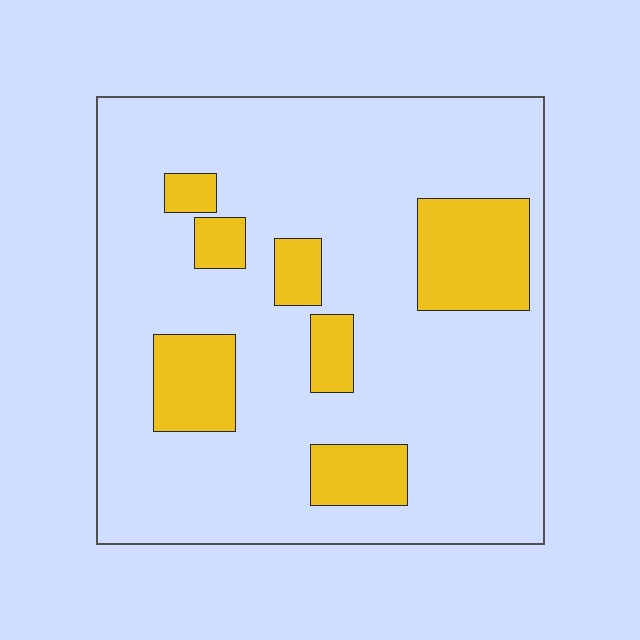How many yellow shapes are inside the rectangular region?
7.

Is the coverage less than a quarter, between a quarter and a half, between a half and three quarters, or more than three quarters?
Less than a quarter.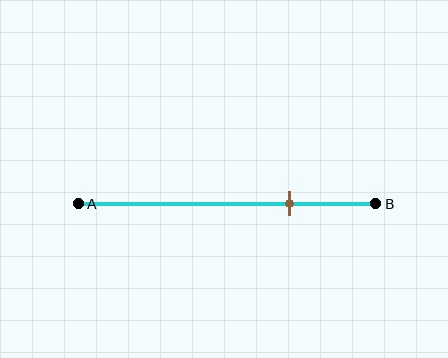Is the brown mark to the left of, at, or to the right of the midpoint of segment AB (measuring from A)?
The brown mark is to the right of the midpoint of segment AB.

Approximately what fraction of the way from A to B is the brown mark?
The brown mark is approximately 70% of the way from A to B.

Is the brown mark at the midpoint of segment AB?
No, the mark is at about 70% from A, not at the 50% midpoint.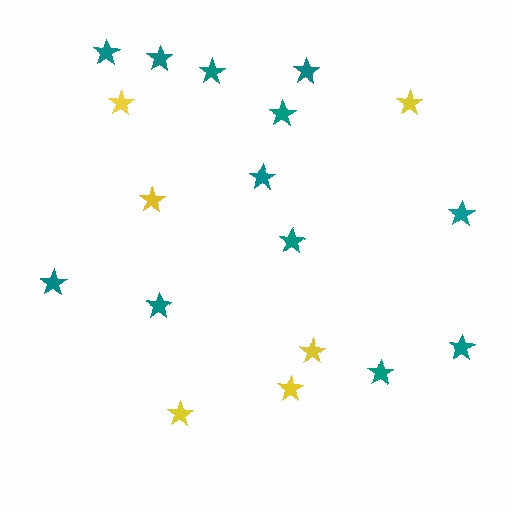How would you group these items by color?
There are 2 groups: one group of yellow stars (6) and one group of teal stars (12).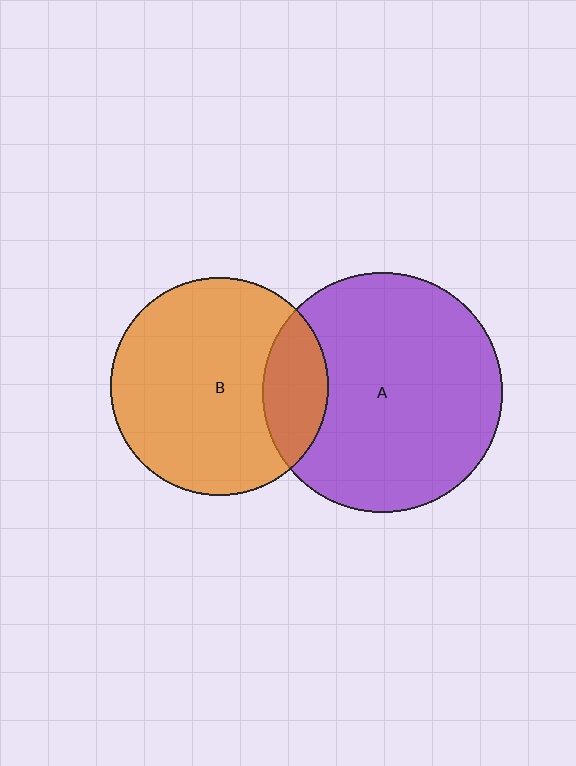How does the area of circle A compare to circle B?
Approximately 1.2 times.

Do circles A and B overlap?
Yes.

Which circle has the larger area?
Circle A (purple).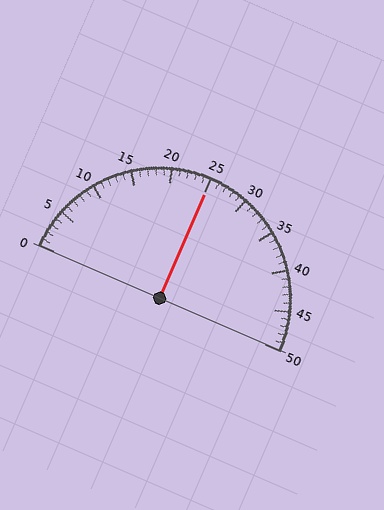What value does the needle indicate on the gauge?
The needle indicates approximately 25.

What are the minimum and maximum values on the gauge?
The gauge ranges from 0 to 50.